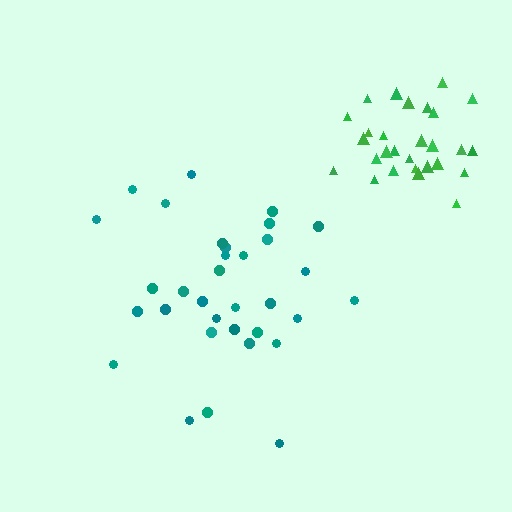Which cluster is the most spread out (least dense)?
Teal.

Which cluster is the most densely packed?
Green.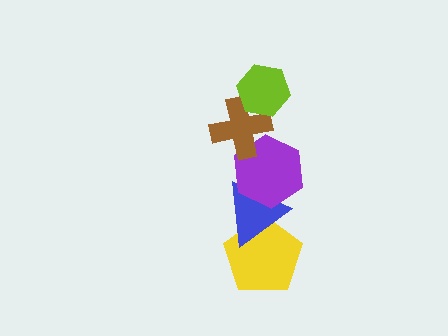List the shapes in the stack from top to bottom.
From top to bottom: the lime hexagon, the brown cross, the purple hexagon, the blue triangle, the yellow pentagon.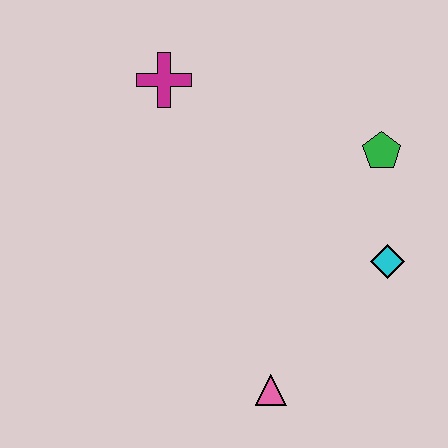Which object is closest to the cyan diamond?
The green pentagon is closest to the cyan diamond.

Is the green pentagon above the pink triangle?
Yes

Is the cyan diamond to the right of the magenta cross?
Yes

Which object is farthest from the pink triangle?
The magenta cross is farthest from the pink triangle.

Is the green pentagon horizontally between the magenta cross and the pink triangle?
No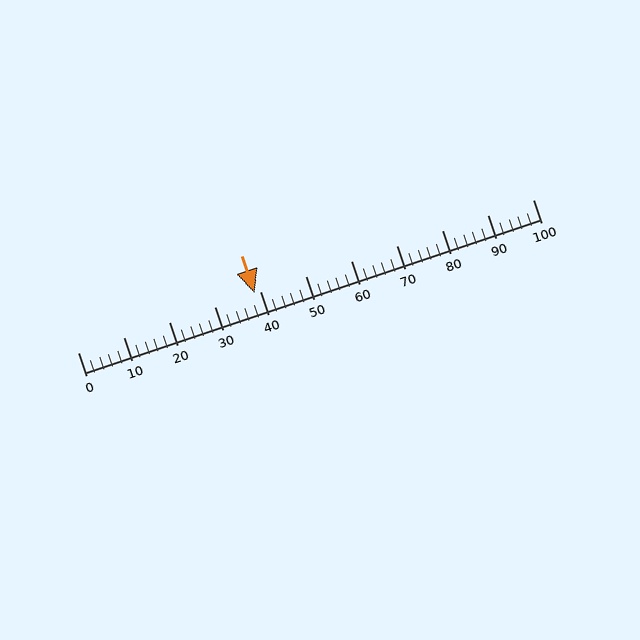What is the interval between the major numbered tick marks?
The major tick marks are spaced 10 units apart.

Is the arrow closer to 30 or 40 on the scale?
The arrow is closer to 40.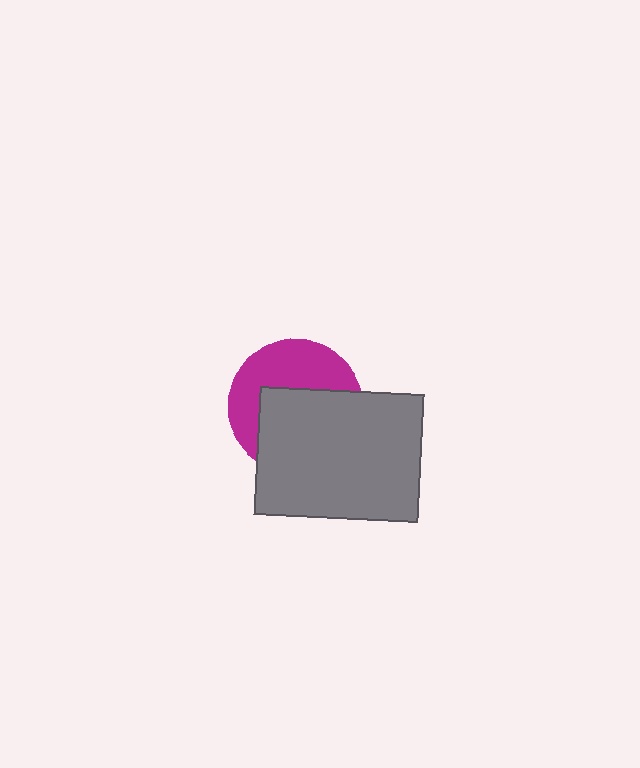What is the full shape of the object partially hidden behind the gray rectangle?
The partially hidden object is a magenta circle.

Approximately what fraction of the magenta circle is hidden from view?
Roughly 55% of the magenta circle is hidden behind the gray rectangle.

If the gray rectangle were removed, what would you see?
You would see the complete magenta circle.